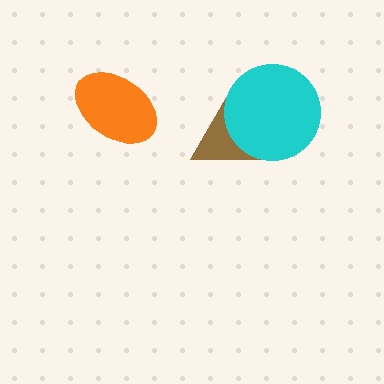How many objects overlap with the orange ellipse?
0 objects overlap with the orange ellipse.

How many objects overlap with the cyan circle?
1 object overlaps with the cyan circle.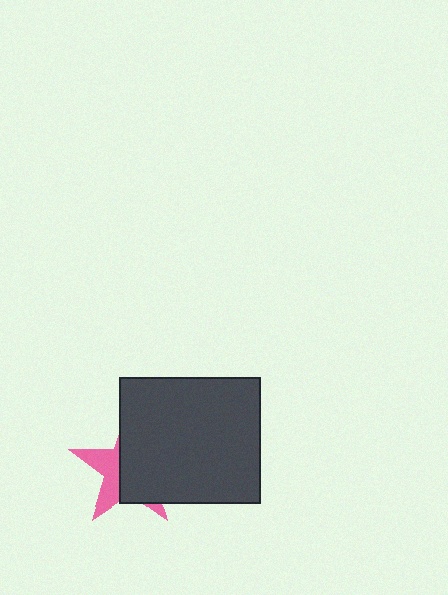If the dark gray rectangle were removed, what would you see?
You would see the complete pink star.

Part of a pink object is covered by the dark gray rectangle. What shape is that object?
It is a star.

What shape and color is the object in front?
The object in front is a dark gray rectangle.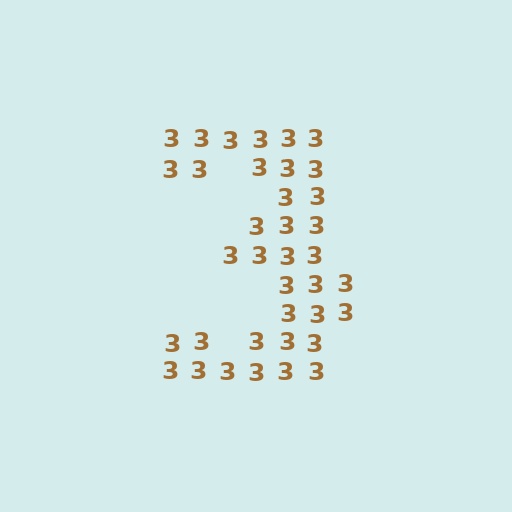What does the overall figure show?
The overall figure shows the digit 3.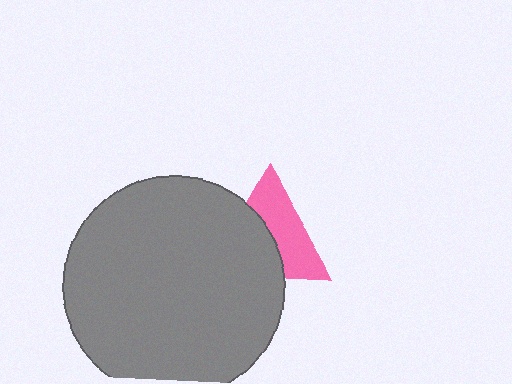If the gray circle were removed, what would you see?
You would see the complete pink triangle.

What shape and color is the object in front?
The object in front is a gray circle.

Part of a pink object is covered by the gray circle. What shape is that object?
It is a triangle.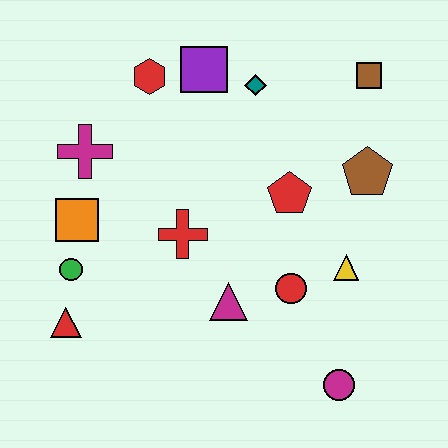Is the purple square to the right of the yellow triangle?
No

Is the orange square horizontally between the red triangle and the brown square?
Yes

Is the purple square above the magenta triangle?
Yes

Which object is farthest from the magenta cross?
The magenta circle is farthest from the magenta cross.